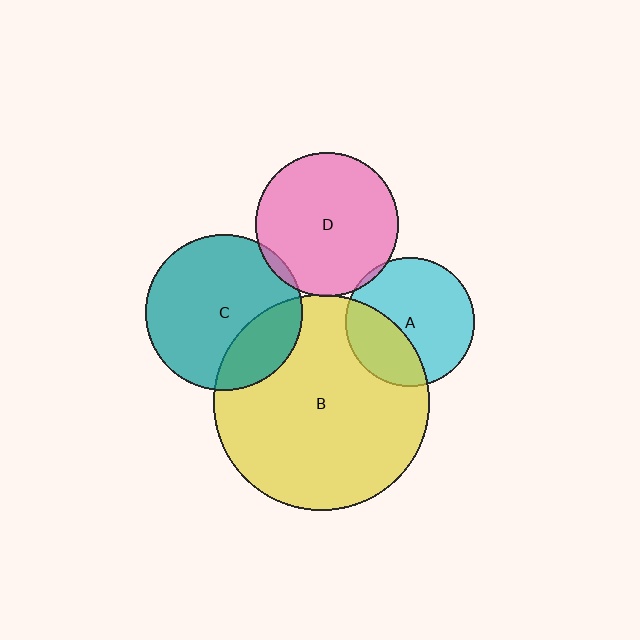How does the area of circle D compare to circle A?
Approximately 1.2 times.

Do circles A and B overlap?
Yes.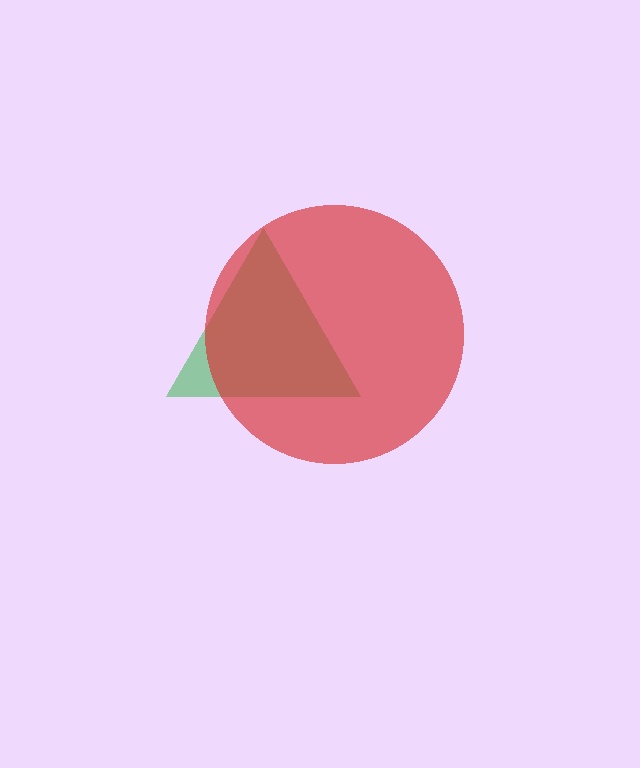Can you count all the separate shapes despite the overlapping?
Yes, there are 2 separate shapes.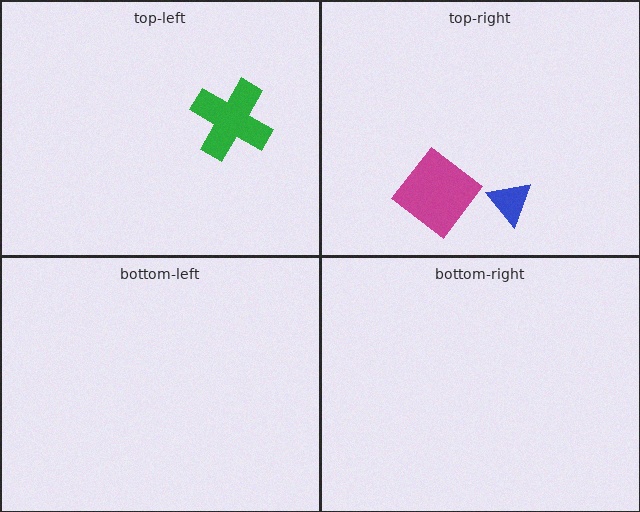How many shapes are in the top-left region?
1.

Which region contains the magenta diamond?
The top-right region.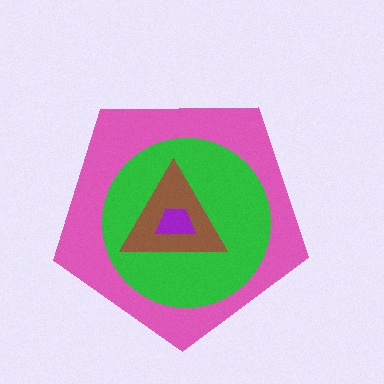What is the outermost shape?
The pink pentagon.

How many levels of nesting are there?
4.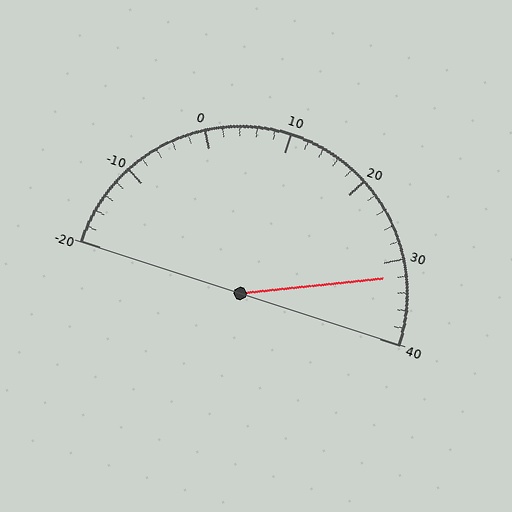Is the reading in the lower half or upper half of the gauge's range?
The reading is in the upper half of the range (-20 to 40).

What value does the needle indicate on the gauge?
The needle indicates approximately 32.